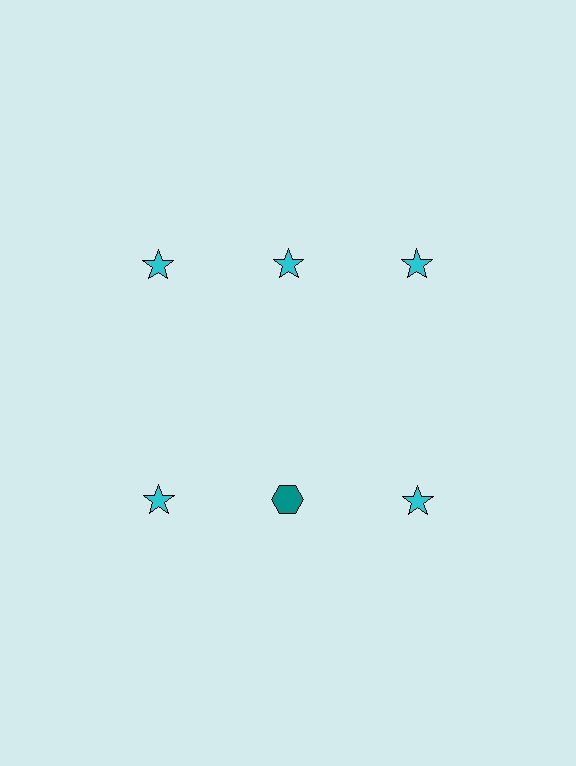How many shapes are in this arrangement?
There are 6 shapes arranged in a grid pattern.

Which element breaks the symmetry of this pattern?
The teal hexagon in the second row, second from left column breaks the symmetry. All other shapes are cyan stars.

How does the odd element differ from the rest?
It differs in both color (teal instead of cyan) and shape (hexagon instead of star).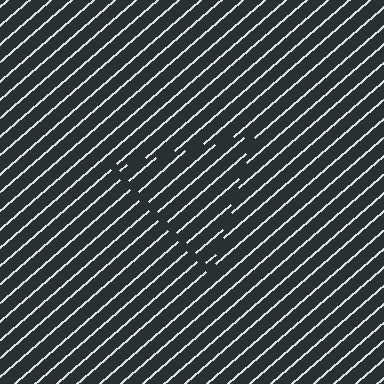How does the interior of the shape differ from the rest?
The interior of the shape contains the same grating, shifted by half a period — the contour is defined by the phase discontinuity where line-ends from the inner and outer gratings abut.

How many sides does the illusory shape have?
3 sides — the line-ends trace a triangle.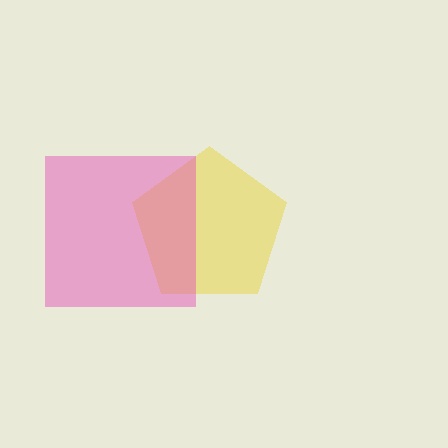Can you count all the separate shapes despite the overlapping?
Yes, there are 2 separate shapes.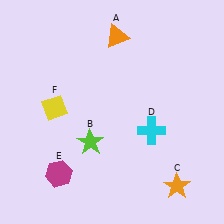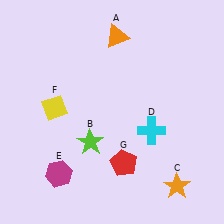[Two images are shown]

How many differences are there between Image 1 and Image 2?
There is 1 difference between the two images.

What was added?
A red pentagon (G) was added in Image 2.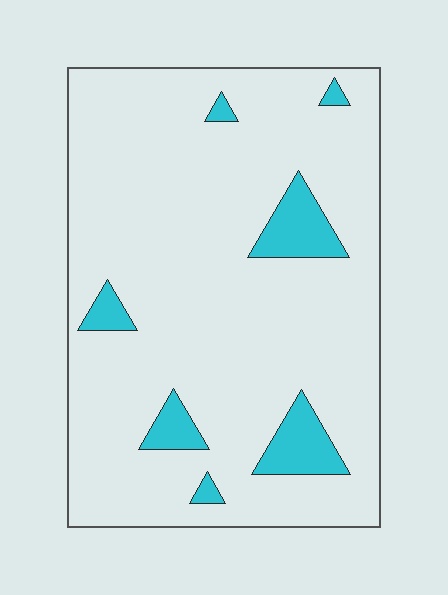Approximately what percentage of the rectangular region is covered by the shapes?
Approximately 10%.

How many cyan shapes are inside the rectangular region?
7.